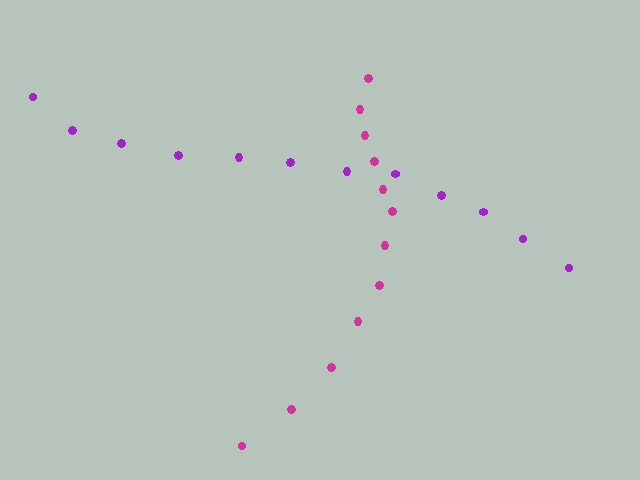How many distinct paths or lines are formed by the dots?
There are 2 distinct paths.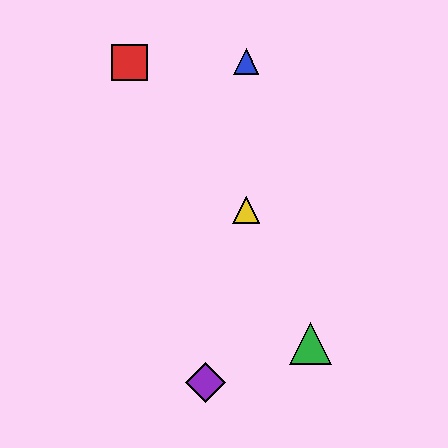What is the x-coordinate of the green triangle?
The green triangle is at x≈311.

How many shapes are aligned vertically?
2 shapes (the blue triangle, the yellow triangle) are aligned vertically.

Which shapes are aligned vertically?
The blue triangle, the yellow triangle are aligned vertically.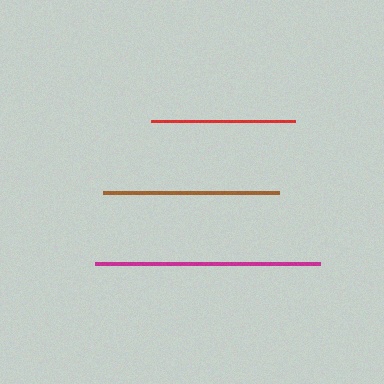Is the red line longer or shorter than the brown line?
The brown line is longer than the red line.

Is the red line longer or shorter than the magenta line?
The magenta line is longer than the red line.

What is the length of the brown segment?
The brown segment is approximately 176 pixels long.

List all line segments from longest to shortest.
From longest to shortest: magenta, brown, red.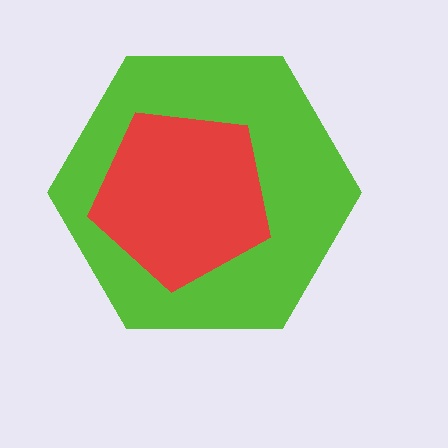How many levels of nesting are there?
2.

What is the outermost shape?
The lime hexagon.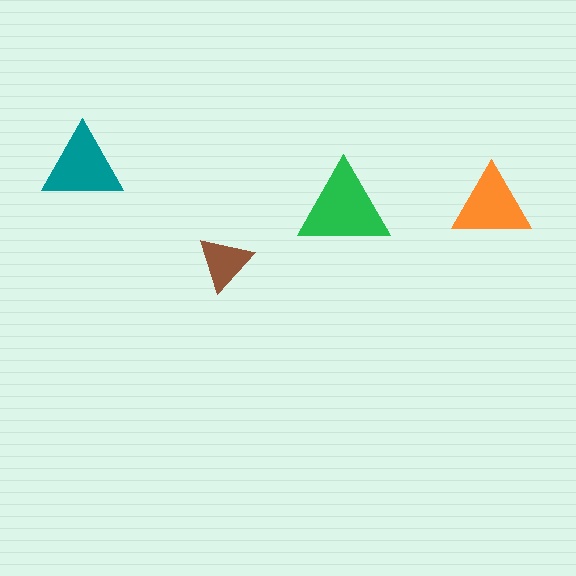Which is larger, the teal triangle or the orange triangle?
The teal one.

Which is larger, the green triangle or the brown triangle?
The green one.